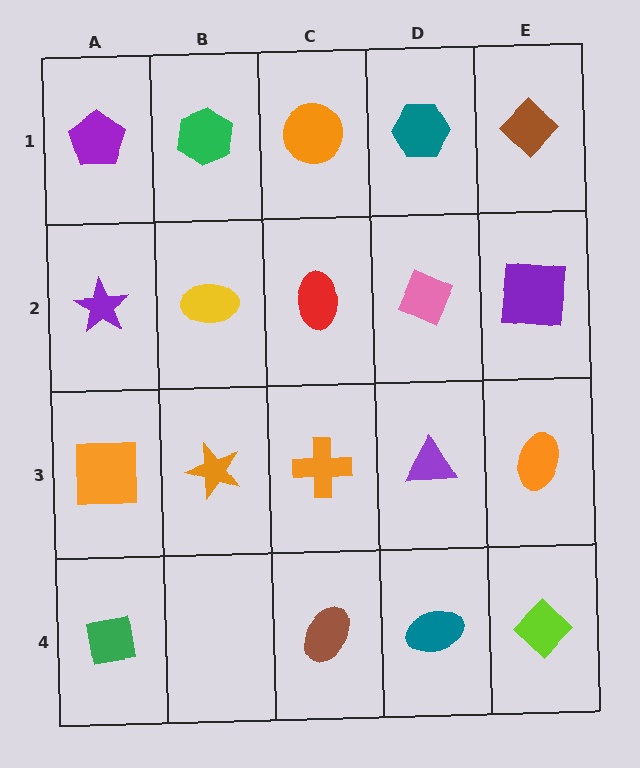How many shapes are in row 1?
5 shapes.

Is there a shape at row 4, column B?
No, that cell is empty.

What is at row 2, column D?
A pink diamond.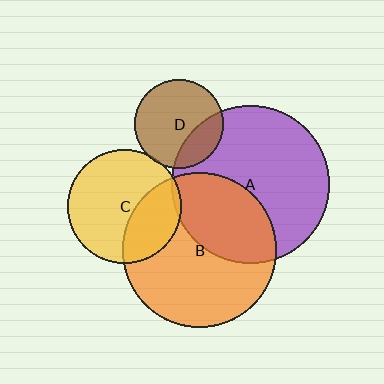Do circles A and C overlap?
Yes.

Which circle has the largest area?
Circle A (purple).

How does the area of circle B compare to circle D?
Approximately 3.0 times.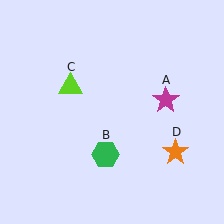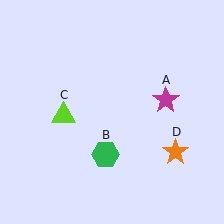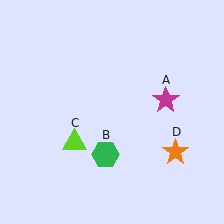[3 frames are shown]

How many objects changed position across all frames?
1 object changed position: lime triangle (object C).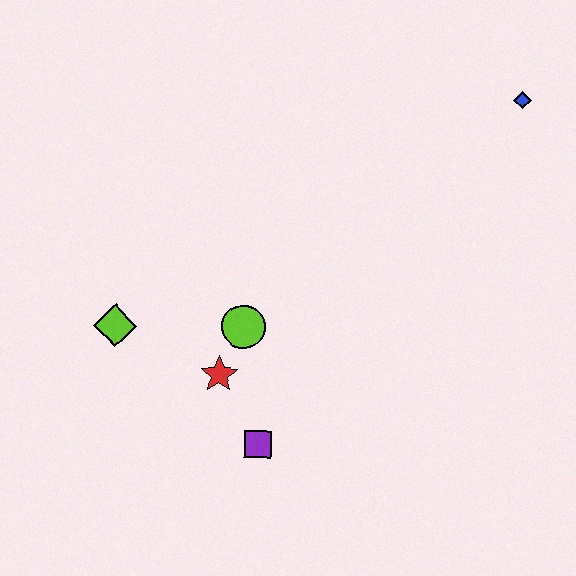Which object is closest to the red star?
The lime circle is closest to the red star.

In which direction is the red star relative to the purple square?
The red star is above the purple square.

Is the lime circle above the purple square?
Yes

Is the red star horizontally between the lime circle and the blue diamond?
No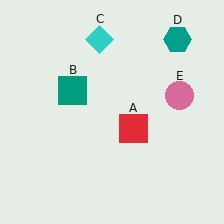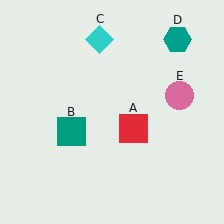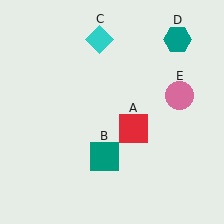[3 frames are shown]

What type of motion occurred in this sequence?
The teal square (object B) rotated counterclockwise around the center of the scene.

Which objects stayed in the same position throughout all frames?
Red square (object A) and cyan diamond (object C) and teal hexagon (object D) and pink circle (object E) remained stationary.